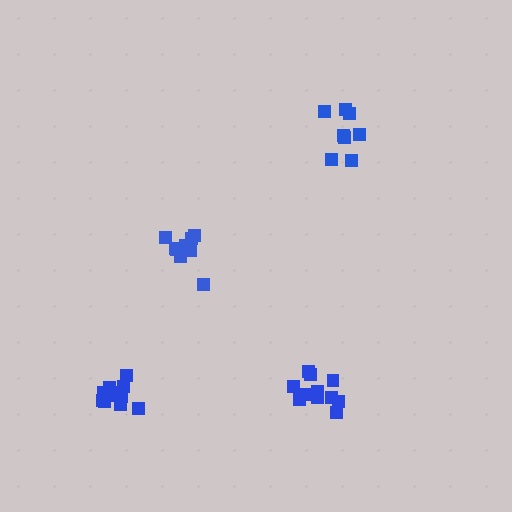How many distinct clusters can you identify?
There are 4 distinct clusters.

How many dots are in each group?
Group 1: 9 dots, Group 2: 12 dots, Group 3: 8 dots, Group 4: 12 dots (41 total).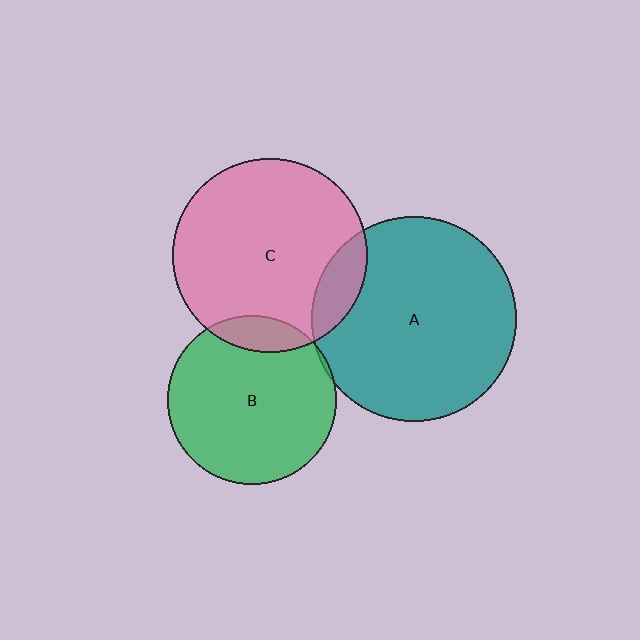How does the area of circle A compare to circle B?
Approximately 1.5 times.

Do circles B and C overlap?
Yes.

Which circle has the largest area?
Circle A (teal).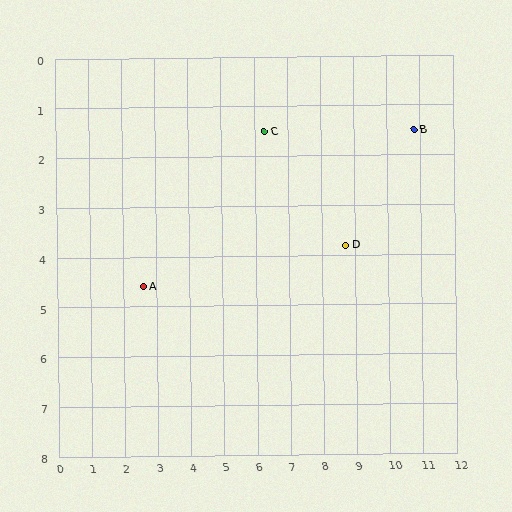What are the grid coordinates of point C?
Point C is at approximately (6.3, 1.5).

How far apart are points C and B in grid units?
Points C and B are about 4.5 grid units apart.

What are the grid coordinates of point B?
Point B is at approximately (10.8, 1.5).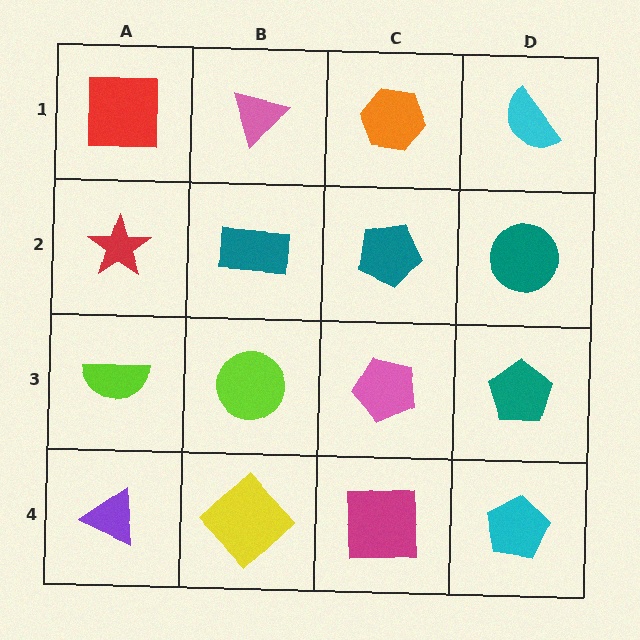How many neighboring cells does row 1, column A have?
2.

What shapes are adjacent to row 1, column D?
A teal circle (row 2, column D), an orange hexagon (row 1, column C).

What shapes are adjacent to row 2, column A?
A red square (row 1, column A), a lime semicircle (row 3, column A), a teal rectangle (row 2, column B).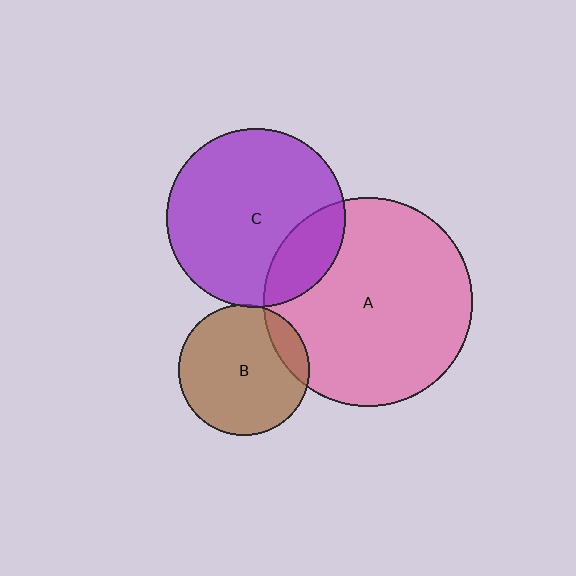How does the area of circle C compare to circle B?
Approximately 1.9 times.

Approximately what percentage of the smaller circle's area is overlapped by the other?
Approximately 20%.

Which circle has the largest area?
Circle A (pink).